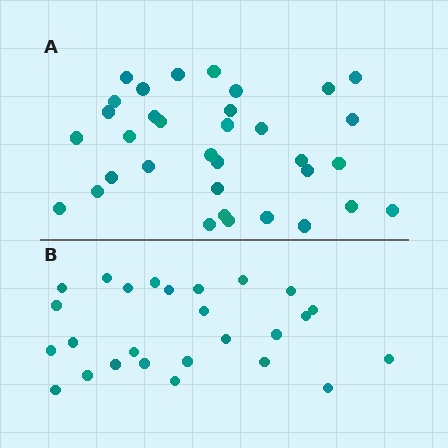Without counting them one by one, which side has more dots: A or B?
Region A (the top region) has more dots.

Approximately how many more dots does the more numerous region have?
Region A has roughly 8 or so more dots than region B.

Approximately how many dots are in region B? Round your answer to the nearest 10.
About 30 dots. (The exact count is 26, which rounds to 30.)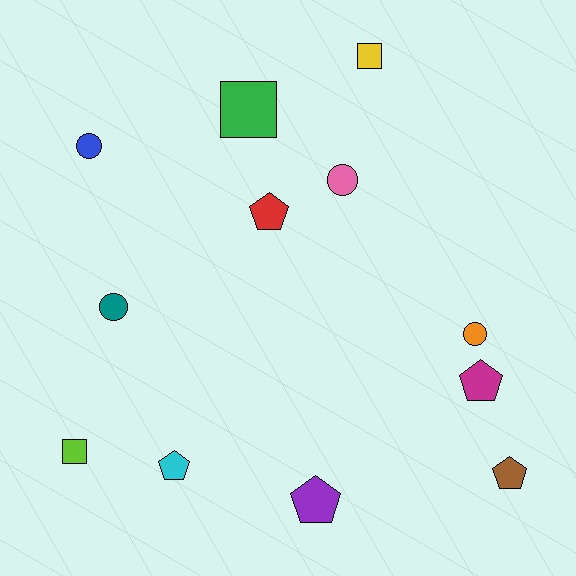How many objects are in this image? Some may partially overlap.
There are 12 objects.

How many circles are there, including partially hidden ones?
There are 4 circles.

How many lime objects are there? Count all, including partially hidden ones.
There is 1 lime object.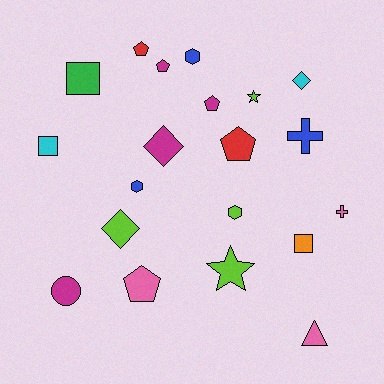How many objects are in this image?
There are 20 objects.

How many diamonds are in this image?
There are 3 diamonds.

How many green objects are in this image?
There is 1 green object.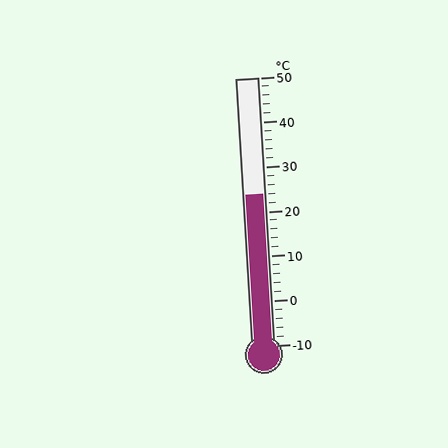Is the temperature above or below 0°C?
The temperature is above 0°C.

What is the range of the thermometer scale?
The thermometer scale ranges from -10°C to 50°C.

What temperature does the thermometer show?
The thermometer shows approximately 24°C.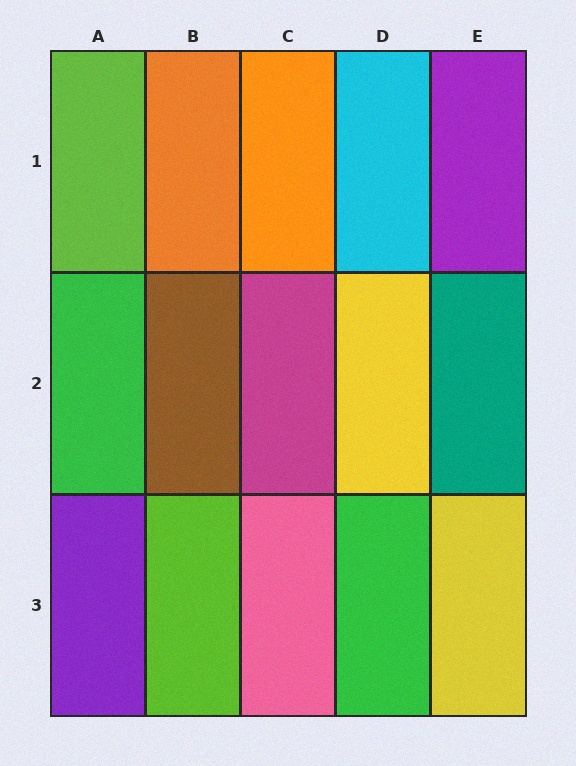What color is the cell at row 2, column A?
Green.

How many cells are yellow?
2 cells are yellow.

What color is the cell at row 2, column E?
Teal.